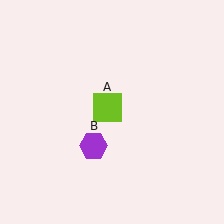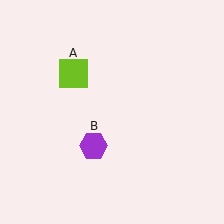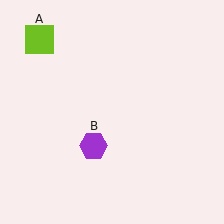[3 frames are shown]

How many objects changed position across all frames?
1 object changed position: lime square (object A).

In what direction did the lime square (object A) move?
The lime square (object A) moved up and to the left.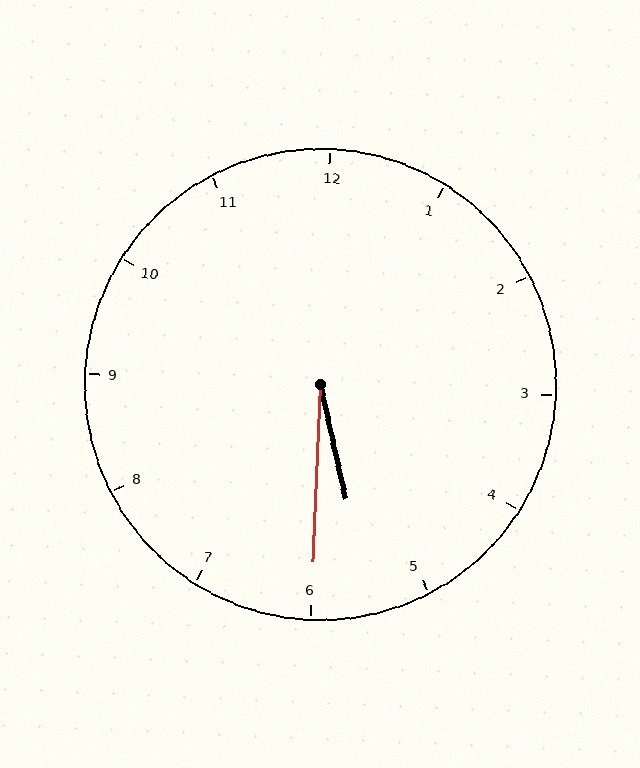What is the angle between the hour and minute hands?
Approximately 15 degrees.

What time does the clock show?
5:30.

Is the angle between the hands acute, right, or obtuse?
It is acute.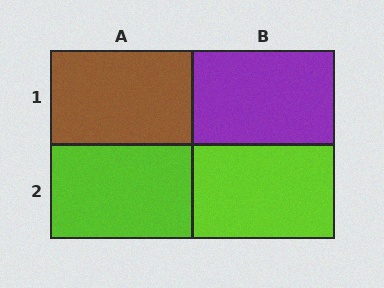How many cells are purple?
1 cell is purple.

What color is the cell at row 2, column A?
Lime.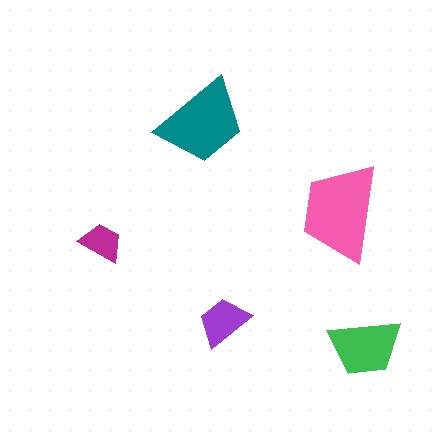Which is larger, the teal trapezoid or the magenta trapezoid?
The teal one.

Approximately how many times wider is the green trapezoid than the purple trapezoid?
About 1.5 times wider.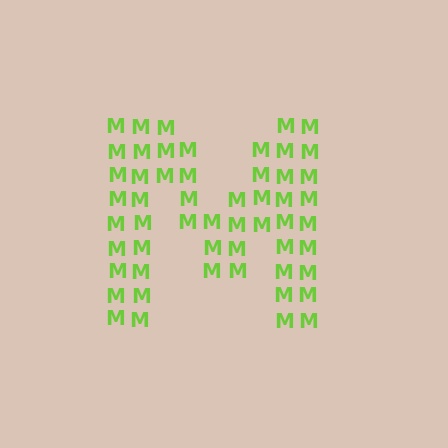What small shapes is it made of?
It is made of small letter M's.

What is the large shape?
The large shape is the letter M.